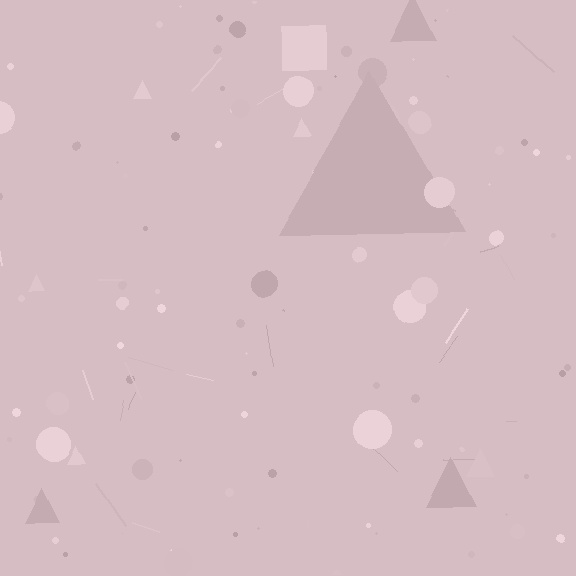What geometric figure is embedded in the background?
A triangle is embedded in the background.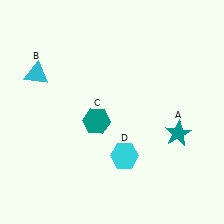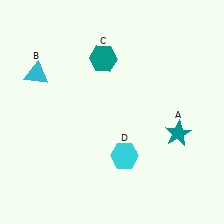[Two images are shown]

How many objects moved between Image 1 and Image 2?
1 object moved between the two images.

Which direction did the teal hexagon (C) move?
The teal hexagon (C) moved up.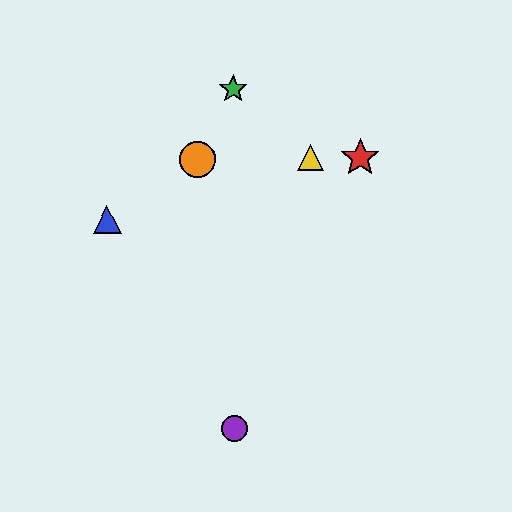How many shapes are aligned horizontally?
3 shapes (the red star, the yellow triangle, the orange circle) are aligned horizontally.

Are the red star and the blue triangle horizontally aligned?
No, the red star is at y≈157 and the blue triangle is at y≈220.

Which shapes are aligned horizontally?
The red star, the yellow triangle, the orange circle are aligned horizontally.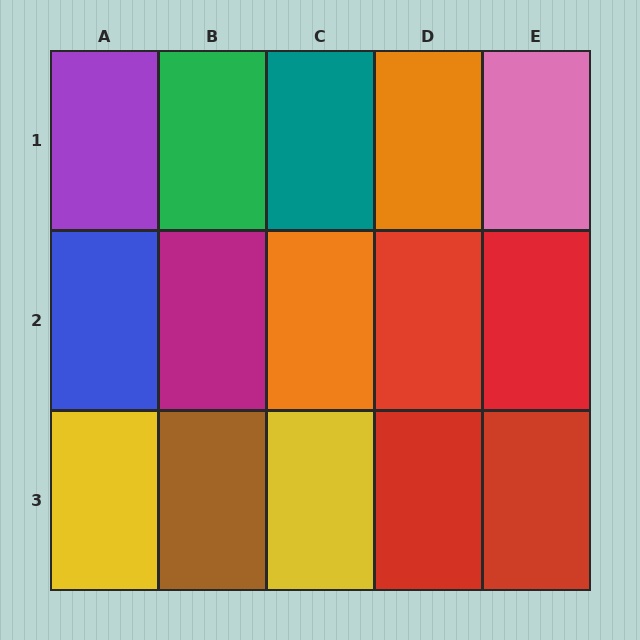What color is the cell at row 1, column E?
Pink.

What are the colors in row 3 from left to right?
Yellow, brown, yellow, red, red.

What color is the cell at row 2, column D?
Red.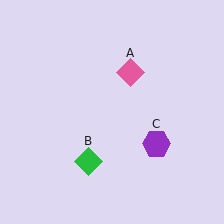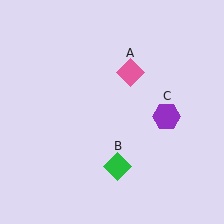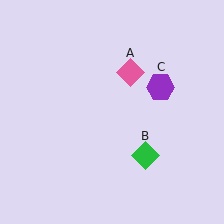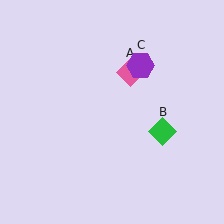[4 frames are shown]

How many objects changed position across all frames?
2 objects changed position: green diamond (object B), purple hexagon (object C).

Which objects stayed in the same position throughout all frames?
Pink diamond (object A) remained stationary.